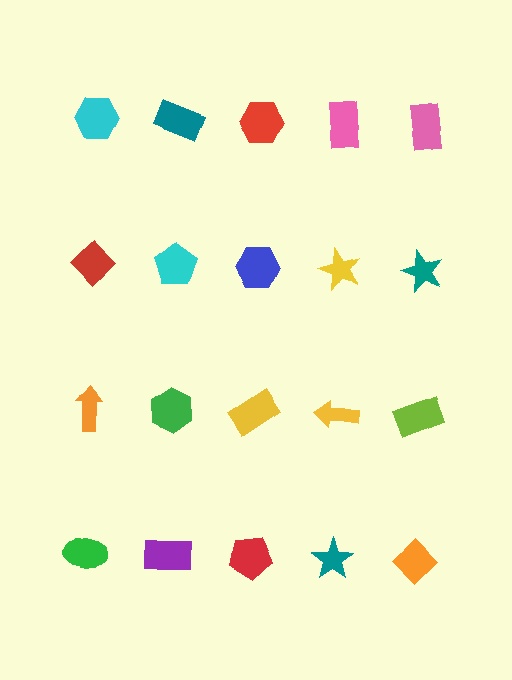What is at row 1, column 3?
A red hexagon.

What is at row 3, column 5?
A lime rectangle.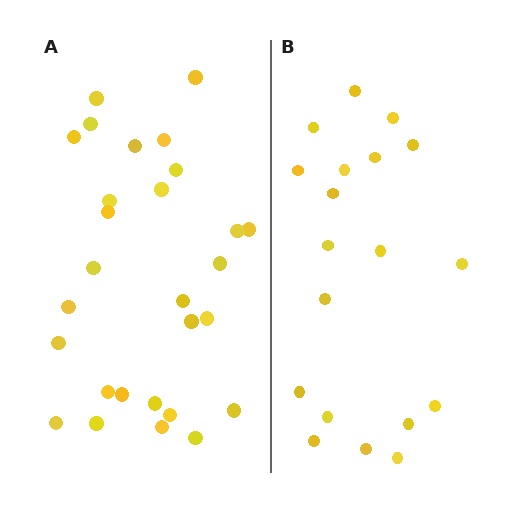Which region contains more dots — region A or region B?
Region A (the left region) has more dots.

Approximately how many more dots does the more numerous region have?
Region A has roughly 8 or so more dots than region B.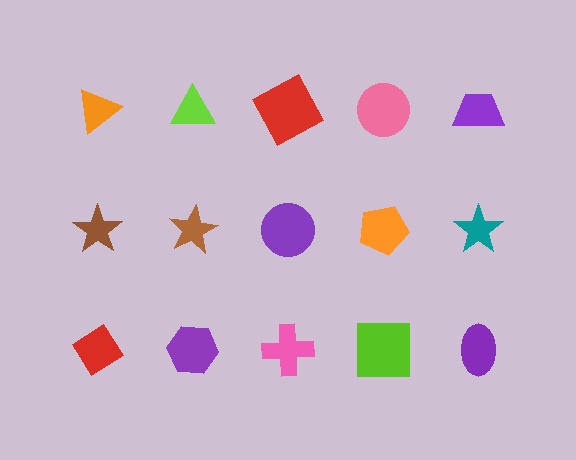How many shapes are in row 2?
5 shapes.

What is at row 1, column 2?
A lime triangle.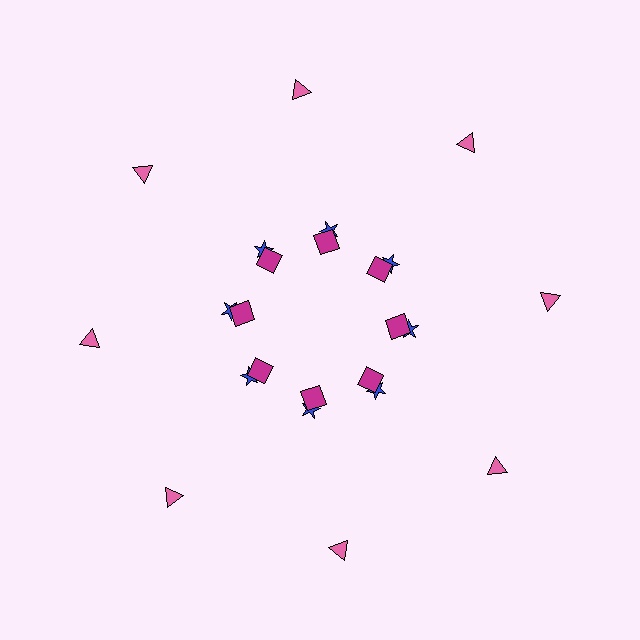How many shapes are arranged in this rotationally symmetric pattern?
There are 24 shapes, arranged in 8 groups of 3.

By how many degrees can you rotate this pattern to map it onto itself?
The pattern maps onto itself every 45 degrees of rotation.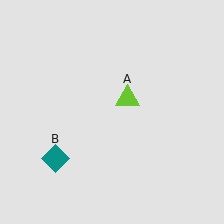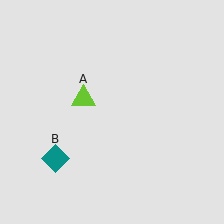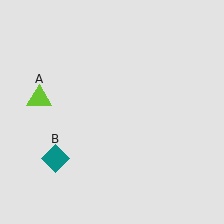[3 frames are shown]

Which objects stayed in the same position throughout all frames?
Teal diamond (object B) remained stationary.